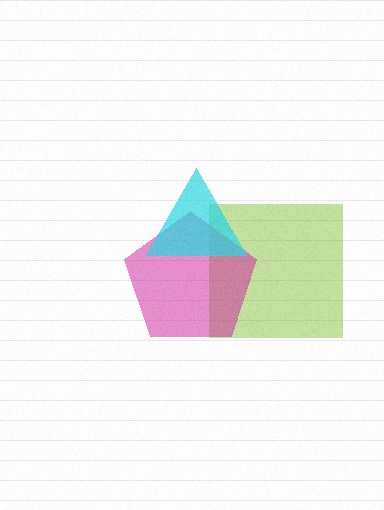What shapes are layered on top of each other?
The layered shapes are: a lime square, a magenta pentagon, a cyan triangle.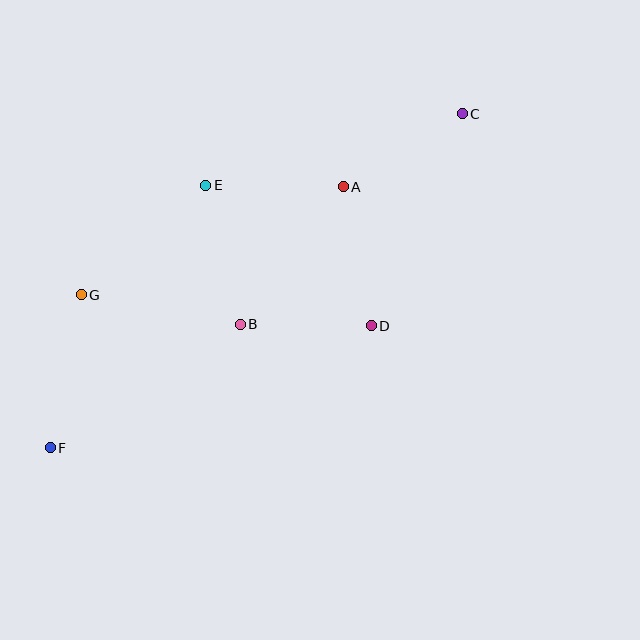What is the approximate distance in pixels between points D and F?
The distance between D and F is approximately 343 pixels.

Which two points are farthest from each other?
Points C and F are farthest from each other.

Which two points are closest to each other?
Points B and D are closest to each other.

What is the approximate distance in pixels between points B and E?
The distance between B and E is approximately 143 pixels.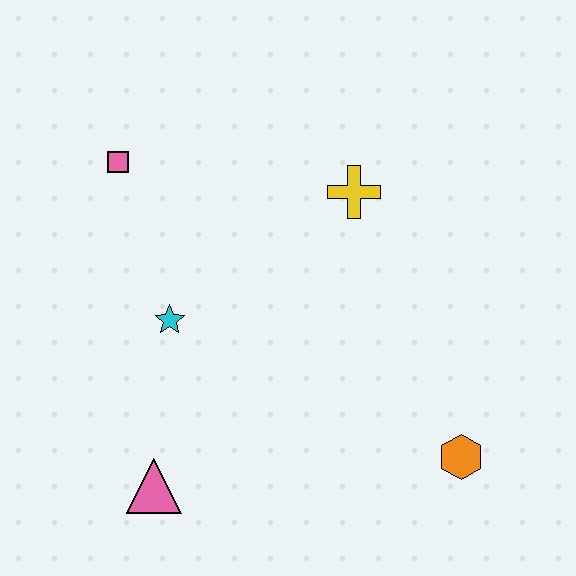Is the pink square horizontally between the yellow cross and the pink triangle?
No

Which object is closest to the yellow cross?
The cyan star is closest to the yellow cross.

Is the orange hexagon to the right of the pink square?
Yes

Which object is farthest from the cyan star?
The orange hexagon is farthest from the cyan star.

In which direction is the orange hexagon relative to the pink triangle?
The orange hexagon is to the right of the pink triangle.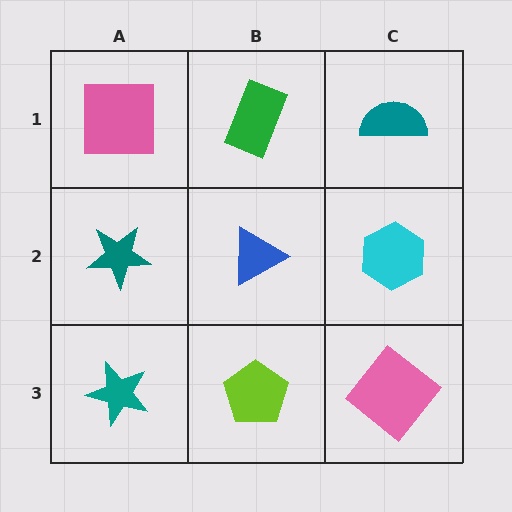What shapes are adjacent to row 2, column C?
A teal semicircle (row 1, column C), a pink diamond (row 3, column C), a blue triangle (row 2, column B).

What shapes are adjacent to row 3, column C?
A cyan hexagon (row 2, column C), a lime pentagon (row 3, column B).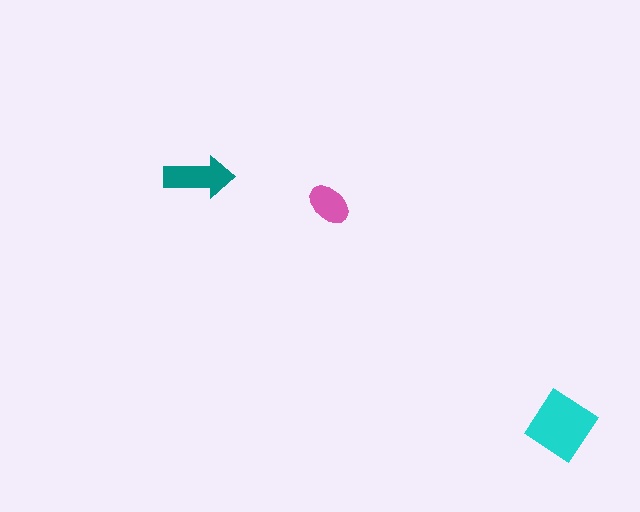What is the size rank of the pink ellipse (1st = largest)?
3rd.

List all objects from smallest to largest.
The pink ellipse, the teal arrow, the cyan diamond.